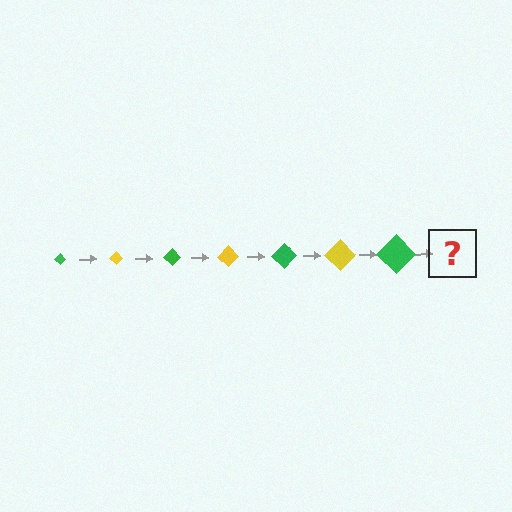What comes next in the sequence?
The next element should be a yellow diamond, larger than the previous one.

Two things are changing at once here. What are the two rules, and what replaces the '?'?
The two rules are that the diamond grows larger each step and the color cycles through green and yellow. The '?' should be a yellow diamond, larger than the previous one.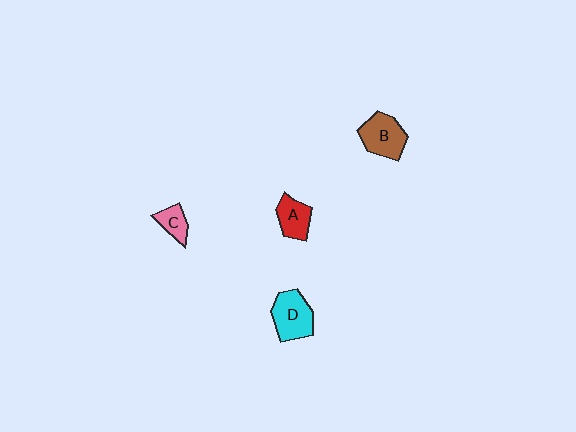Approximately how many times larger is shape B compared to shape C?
Approximately 2.0 times.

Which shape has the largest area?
Shape D (cyan).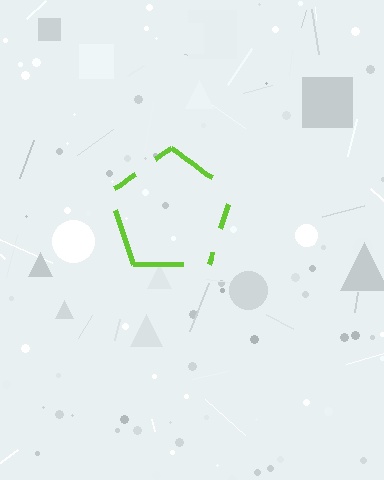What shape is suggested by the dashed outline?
The dashed outline suggests a pentagon.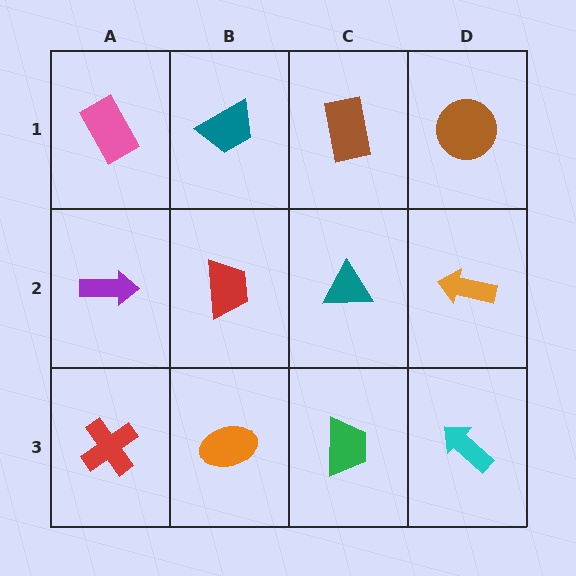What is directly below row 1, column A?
A purple arrow.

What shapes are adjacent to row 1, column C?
A teal triangle (row 2, column C), a teal trapezoid (row 1, column B), a brown circle (row 1, column D).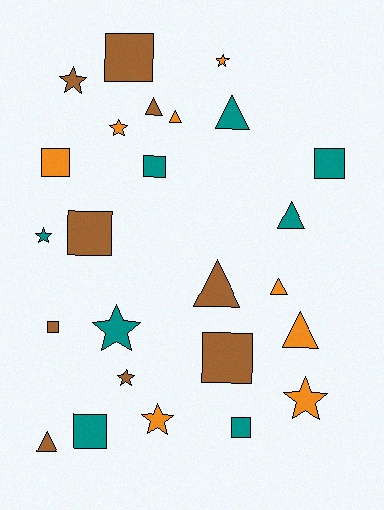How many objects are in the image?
There are 25 objects.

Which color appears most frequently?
Brown, with 9 objects.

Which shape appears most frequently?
Square, with 9 objects.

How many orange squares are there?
There is 1 orange square.